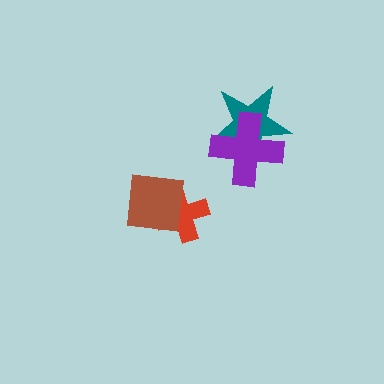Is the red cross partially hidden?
Yes, it is partially covered by another shape.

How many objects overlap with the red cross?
1 object overlaps with the red cross.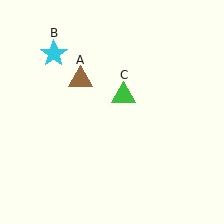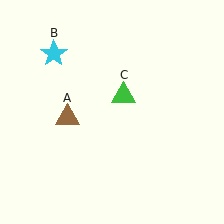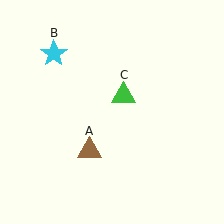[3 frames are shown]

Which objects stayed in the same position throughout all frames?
Cyan star (object B) and green triangle (object C) remained stationary.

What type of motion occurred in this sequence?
The brown triangle (object A) rotated counterclockwise around the center of the scene.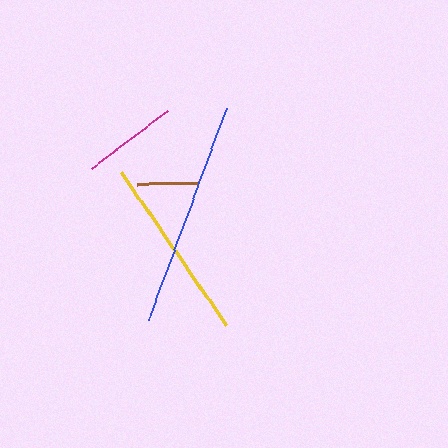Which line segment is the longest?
The blue line is the longest at approximately 225 pixels.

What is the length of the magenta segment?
The magenta segment is approximately 96 pixels long.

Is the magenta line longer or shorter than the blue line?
The blue line is longer than the magenta line.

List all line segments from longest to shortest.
From longest to shortest: blue, yellow, magenta, brown.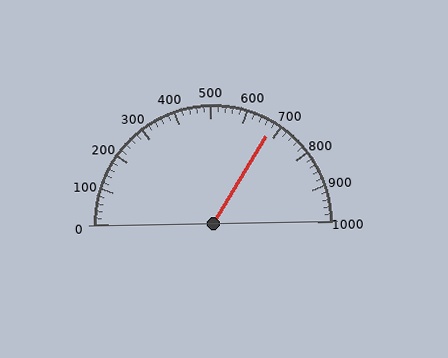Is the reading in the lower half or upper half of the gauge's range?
The reading is in the upper half of the range (0 to 1000).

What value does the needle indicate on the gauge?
The needle indicates approximately 680.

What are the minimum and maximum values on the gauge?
The gauge ranges from 0 to 1000.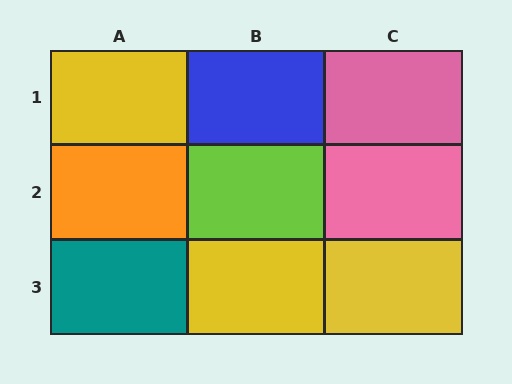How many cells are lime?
1 cell is lime.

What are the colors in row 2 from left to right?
Orange, lime, pink.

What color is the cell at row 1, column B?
Blue.